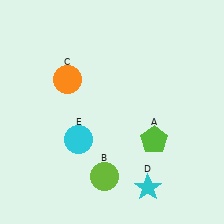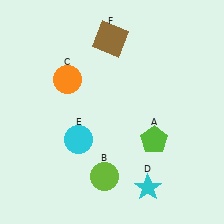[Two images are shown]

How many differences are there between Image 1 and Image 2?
There is 1 difference between the two images.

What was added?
A brown square (F) was added in Image 2.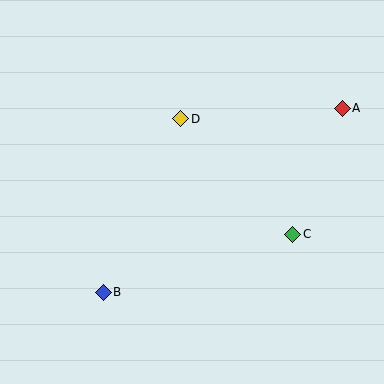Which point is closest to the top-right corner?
Point A is closest to the top-right corner.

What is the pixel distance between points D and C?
The distance between D and C is 161 pixels.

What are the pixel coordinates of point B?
Point B is at (103, 292).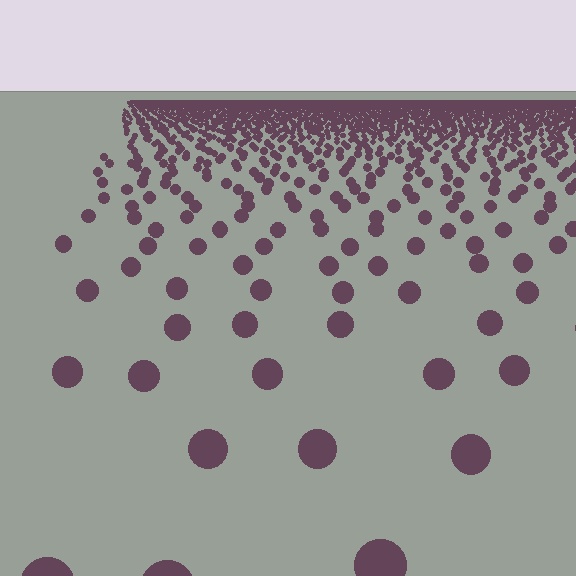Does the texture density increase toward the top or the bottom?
Density increases toward the top.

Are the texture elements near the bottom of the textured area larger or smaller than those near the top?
Larger. Near the bottom, elements are closer to the viewer and appear at a bigger on-screen size.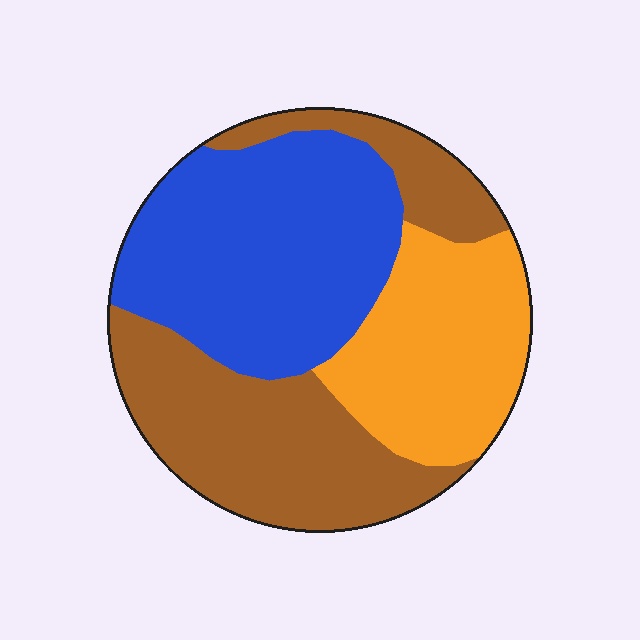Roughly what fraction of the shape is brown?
Brown takes up about three eighths (3/8) of the shape.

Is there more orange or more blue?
Blue.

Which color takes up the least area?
Orange, at roughly 25%.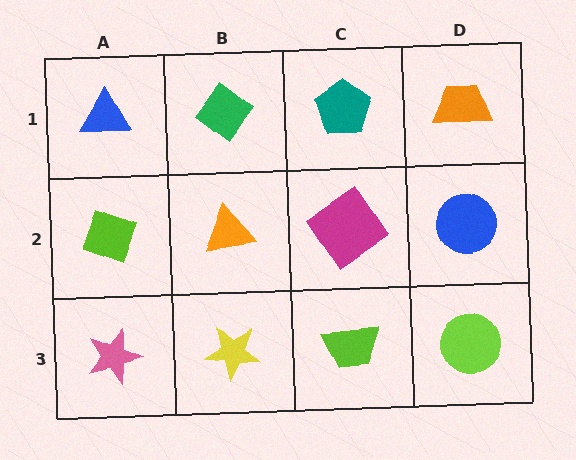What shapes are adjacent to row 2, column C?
A teal pentagon (row 1, column C), a lime trapezoid (row 3, column C), an orange triangle (row 2, column B), a blue circle (row 2, column D).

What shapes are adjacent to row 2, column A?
A blue triangle (row 1, column A), a pink star (row 3, column A), an orange triangle (row 2, column B).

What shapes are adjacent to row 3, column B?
An orange triangle (row 2, column B), a pink star (row 3, column A), a lime trapezoid (row 3, column C).